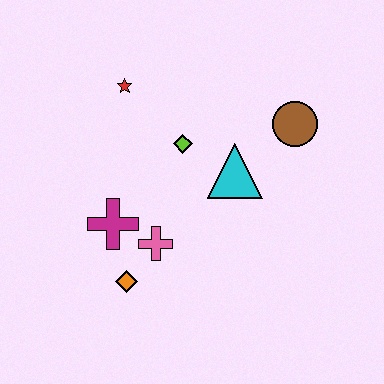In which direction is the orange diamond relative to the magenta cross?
The orange diamond is below the magenta cross.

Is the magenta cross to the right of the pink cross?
No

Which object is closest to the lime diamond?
The cyan triangle is closest to the lime diamond.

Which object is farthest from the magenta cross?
The brown circle is farthest from the magenta cross.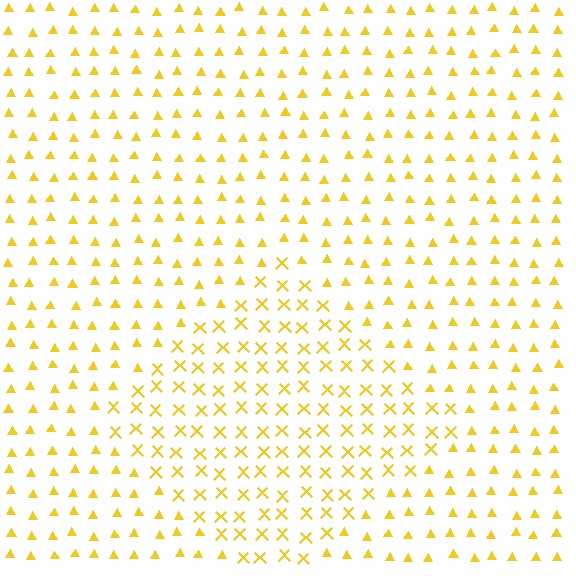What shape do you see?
I see a diamond.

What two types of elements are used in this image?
The image uses X marks inside the diamond region and triangles outside it.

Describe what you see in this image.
The image is filled with small yellow elements arranged in a uniform grid. A diamond-shaped region contains X marks, while the surrounding area contains triangles. The boundary is defined purely by the change in element shape.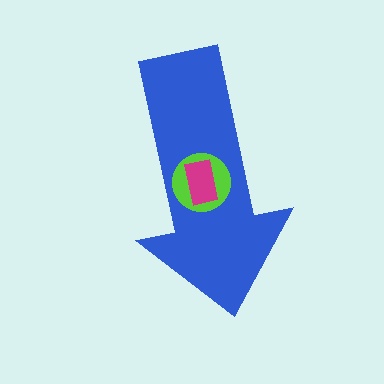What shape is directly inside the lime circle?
The magenta rectangle.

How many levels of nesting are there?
3.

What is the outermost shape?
The blue arrow.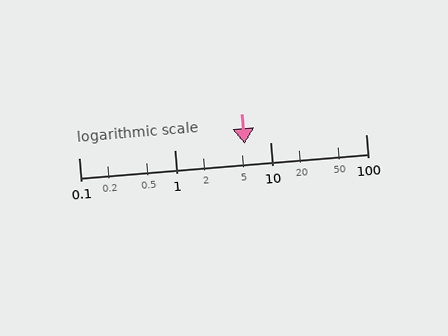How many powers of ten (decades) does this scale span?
The scale spans 3 decades, from 0.1 to 100.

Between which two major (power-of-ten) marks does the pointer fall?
The pointer is between 1 and 10.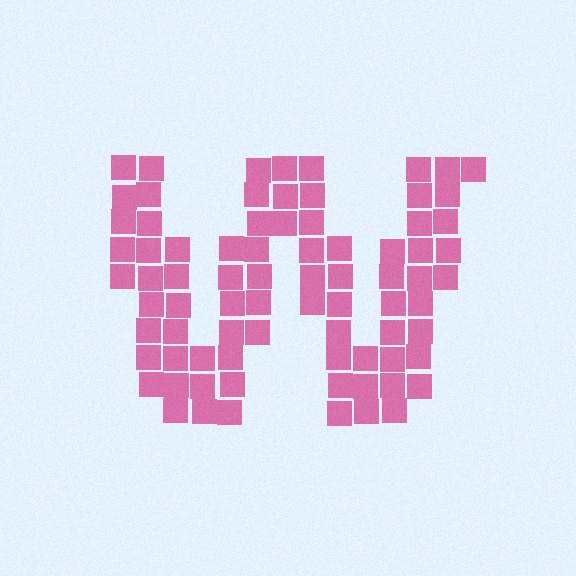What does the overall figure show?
The overall figure shows the letter W.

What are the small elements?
The small elements are squares.